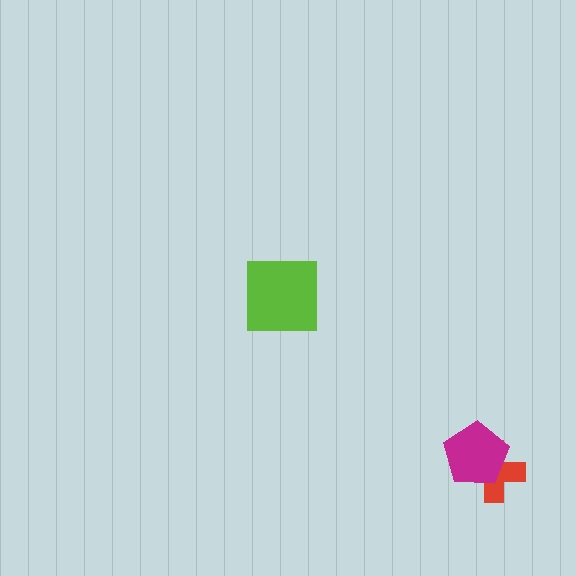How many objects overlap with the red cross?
1 object overlaps with the red cross.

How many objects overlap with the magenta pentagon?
1 object overlaps with the magenta pentagon.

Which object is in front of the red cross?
The magenta pentagon is in front of the red cross.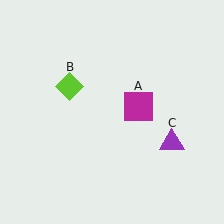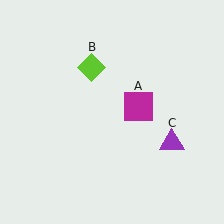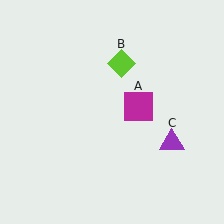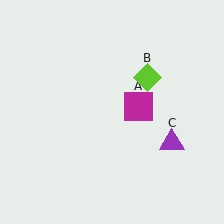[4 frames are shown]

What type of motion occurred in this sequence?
The lime diamond (object B) rotated clockwise around the center of the scene.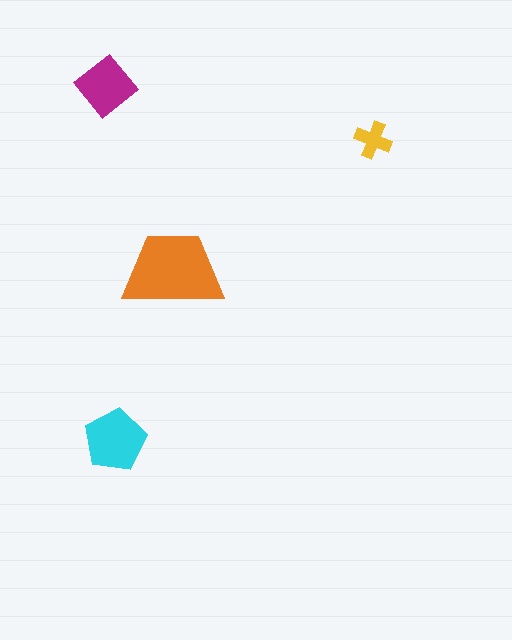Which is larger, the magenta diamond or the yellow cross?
The magenta diamond.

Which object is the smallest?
The yellow cross.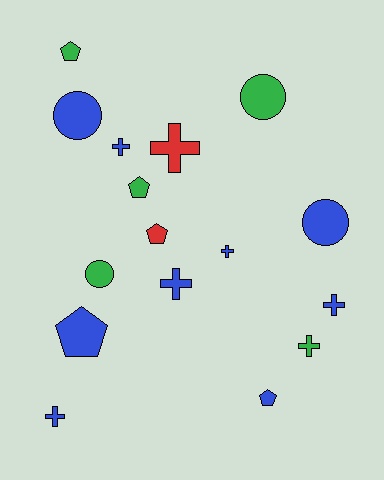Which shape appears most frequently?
Cross, with 7 objects.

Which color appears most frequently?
Blue, with 9 objects.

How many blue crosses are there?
There are 5 blue crosses.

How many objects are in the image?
There are 16 objects.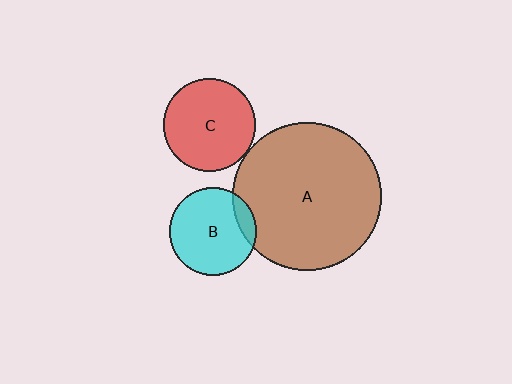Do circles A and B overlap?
Yes.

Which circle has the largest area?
Circle A (brown).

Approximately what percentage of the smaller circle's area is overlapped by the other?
Approximately 10%.